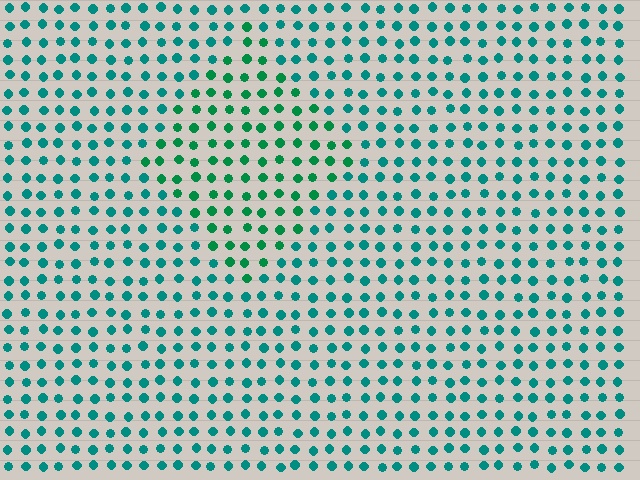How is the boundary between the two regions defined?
The boundary is defined purely by a slight shift in hue (about 27 degrees). Spacing, size, and orientation are identical on both sides.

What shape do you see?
I see a diamond.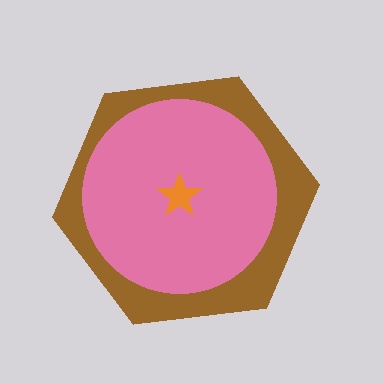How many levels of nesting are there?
3.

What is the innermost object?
The orange star.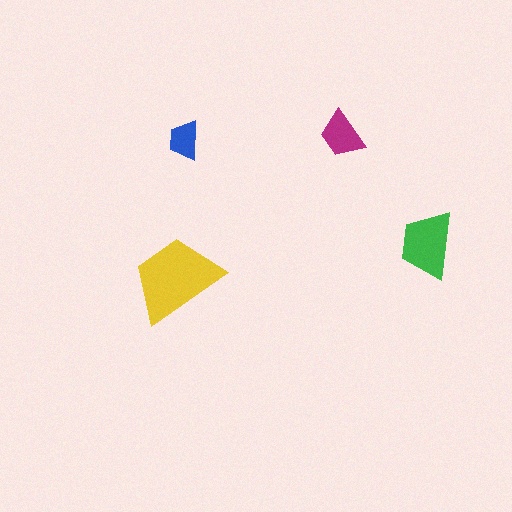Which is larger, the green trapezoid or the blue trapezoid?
The green one.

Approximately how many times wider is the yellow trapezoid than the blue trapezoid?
About 2.5 times wider.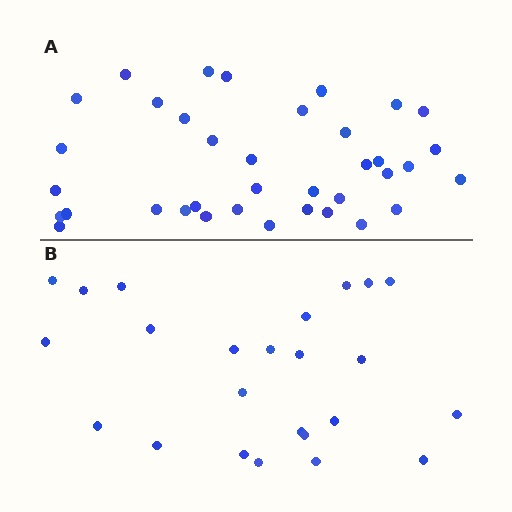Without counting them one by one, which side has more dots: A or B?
Region A (the top region) has more dots.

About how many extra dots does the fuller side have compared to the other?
Region A has approximately 15 more dots than region B.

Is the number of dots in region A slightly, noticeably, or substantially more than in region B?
Region A has substantially more. The ratio is roughly 1.5 to 1.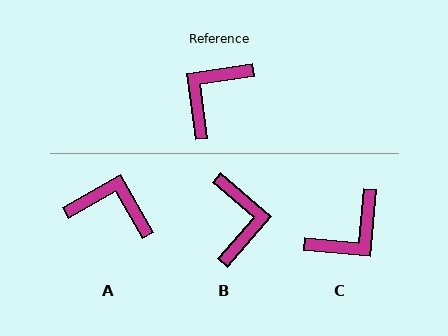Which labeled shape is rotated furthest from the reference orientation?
C, about 167 degrees away.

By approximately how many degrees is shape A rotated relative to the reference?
Approximately 68 degrees clockwise.